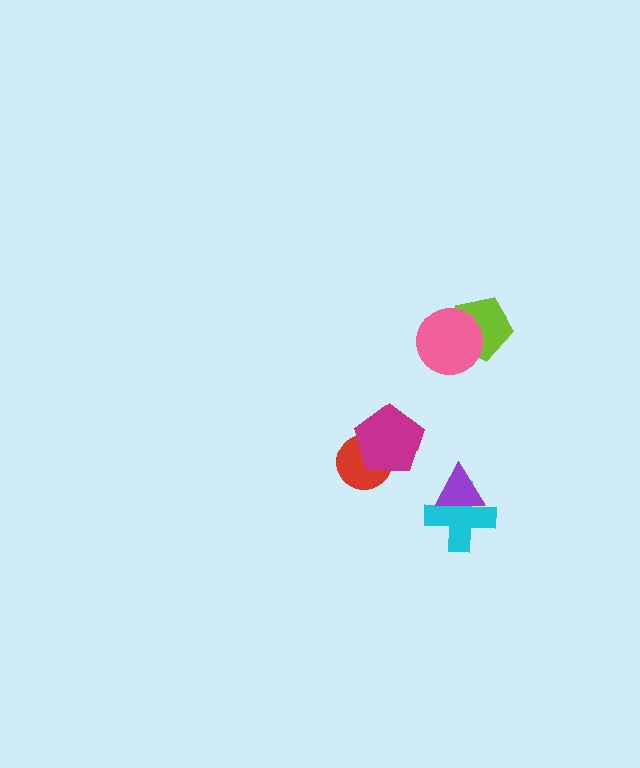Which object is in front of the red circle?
The magenta pentagon is in front of the red circle.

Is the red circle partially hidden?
Yes, it is partially covered by another shape.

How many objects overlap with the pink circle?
1 object overlaps with the pink circle.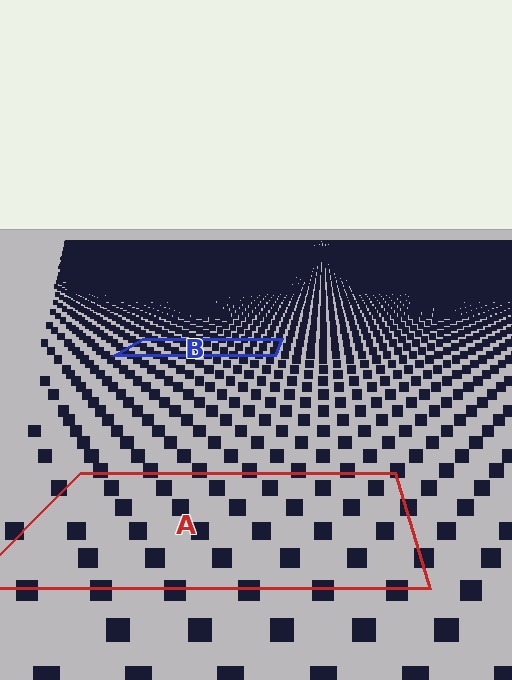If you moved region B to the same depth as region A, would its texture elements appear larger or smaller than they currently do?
They would appear larger. At a closer depth, the same texture elements are projected at a bigger on-screen size.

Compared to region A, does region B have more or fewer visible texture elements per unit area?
Region B has more texture elements per unit area — they are packed more densely because it is farther away.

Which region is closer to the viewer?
Region A is closer. The texture elements there are larger and more spread out.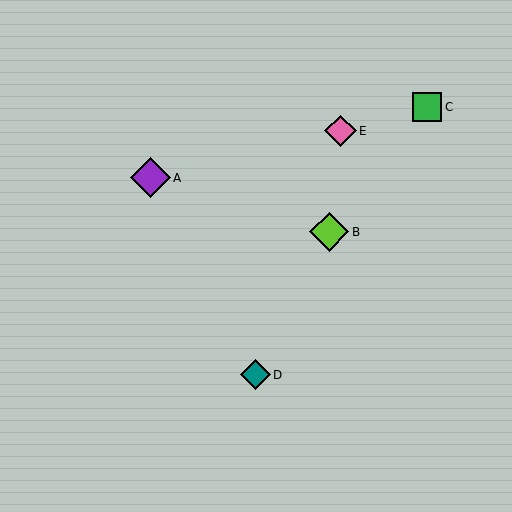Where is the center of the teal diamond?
The center of the teal diamond is at (255, 375).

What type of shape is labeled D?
Shape D is a teal diamond.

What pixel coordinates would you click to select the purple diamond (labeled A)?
Click at (151, 178) to select the purple diamond A.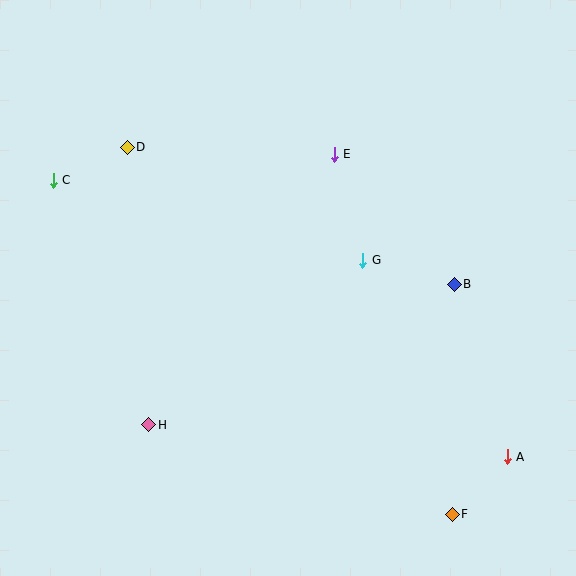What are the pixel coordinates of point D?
Point D is at (127, 147).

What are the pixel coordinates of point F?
Point F is at (452, 514).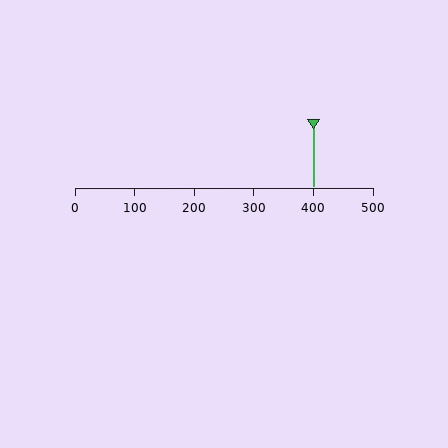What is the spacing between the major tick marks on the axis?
The major ticks are spaced 100 apart.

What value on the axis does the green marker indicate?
The marker indicates approximately 400.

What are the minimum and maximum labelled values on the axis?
The axis runs from 0 to 500.